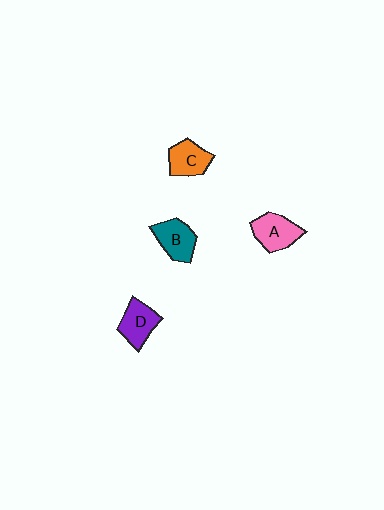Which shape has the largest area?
Shape A (pink).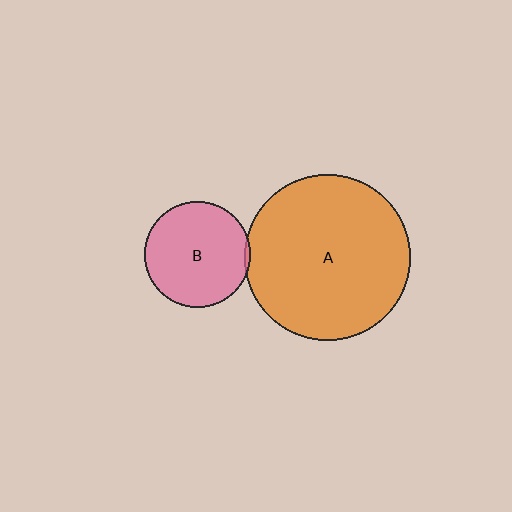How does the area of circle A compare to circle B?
Approximately 2.4 times.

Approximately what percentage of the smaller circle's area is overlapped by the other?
Approximately 5%.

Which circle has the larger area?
Circle A (orange).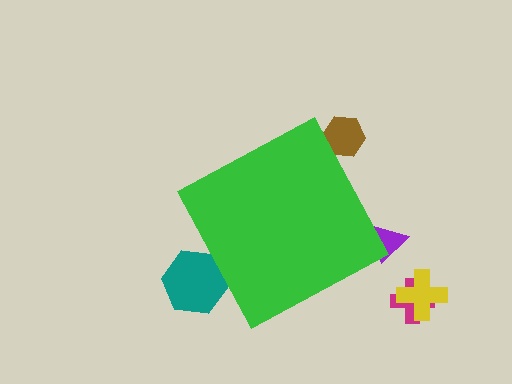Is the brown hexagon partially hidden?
Yes, the brown hexagon is partially hidden behind the green diamond.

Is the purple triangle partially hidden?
Yes, the purple triangle is partially hidden behind the green diamond.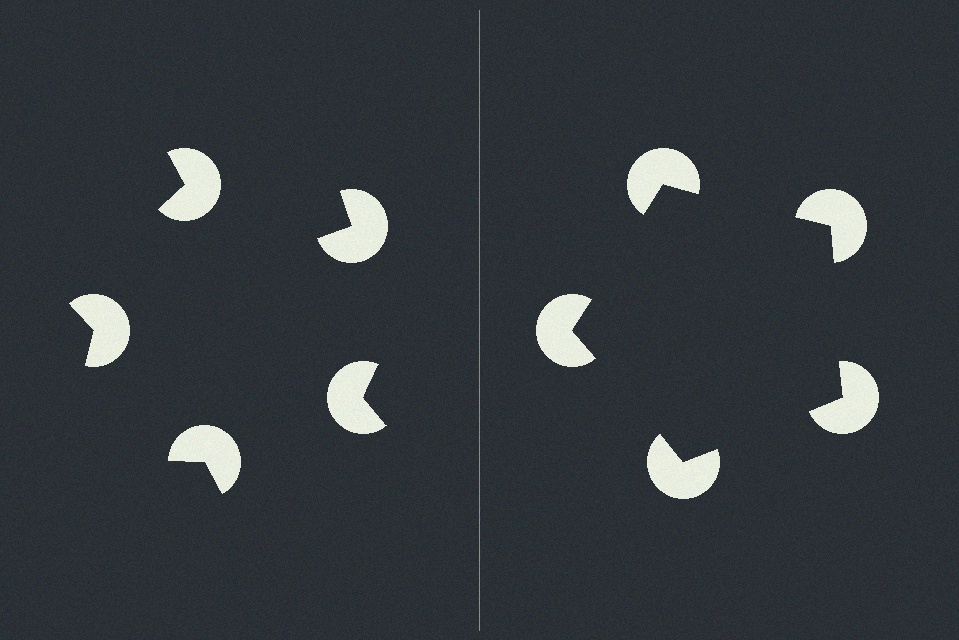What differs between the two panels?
The pac-man discs are positioned identically on both sides; only the wedge orientations differ. On the right they align to a pentagon; on the left they are misaligned.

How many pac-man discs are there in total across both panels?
10 — 5 on each side.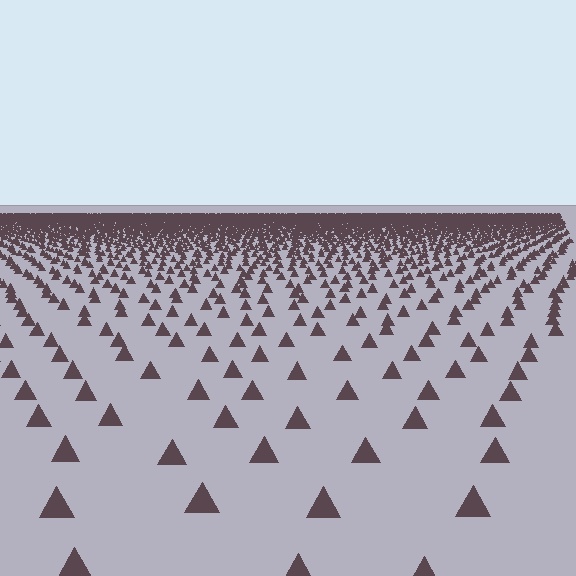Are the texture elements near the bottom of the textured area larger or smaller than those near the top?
Larger. Near the bottom, elements are closer to the viewer and appear at a bigger on-screen size.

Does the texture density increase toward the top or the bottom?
Density increases toward the top.